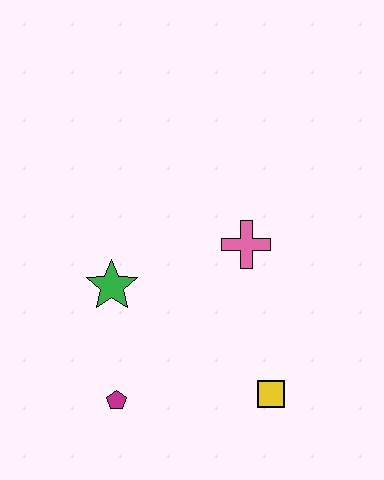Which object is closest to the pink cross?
The green star is closest to the pink cross.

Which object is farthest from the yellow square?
The green star is farthest from the yellow square.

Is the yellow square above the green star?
No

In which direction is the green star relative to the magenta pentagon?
The green star is above the magenta pentagon.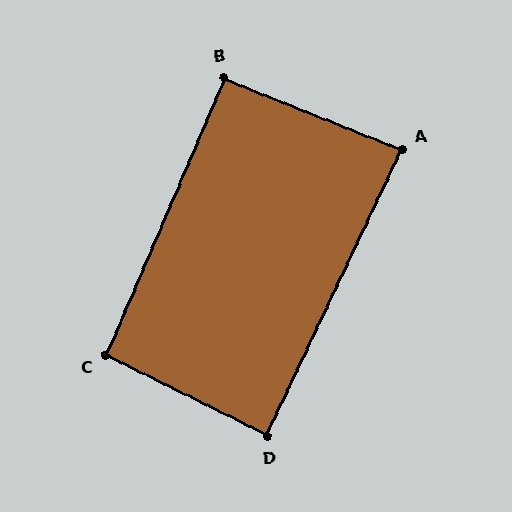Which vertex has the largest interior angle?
C, at approximately 93 degrees.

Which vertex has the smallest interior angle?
A, at approximately 87 degrees.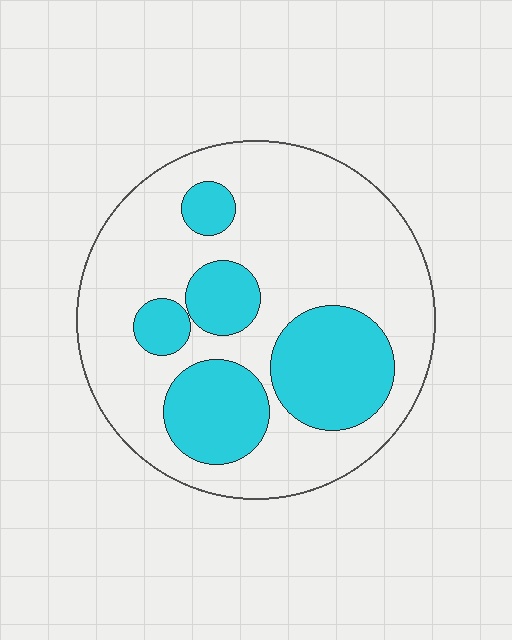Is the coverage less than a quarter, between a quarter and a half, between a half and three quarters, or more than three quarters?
Between a quarter and a half.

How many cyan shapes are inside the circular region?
5.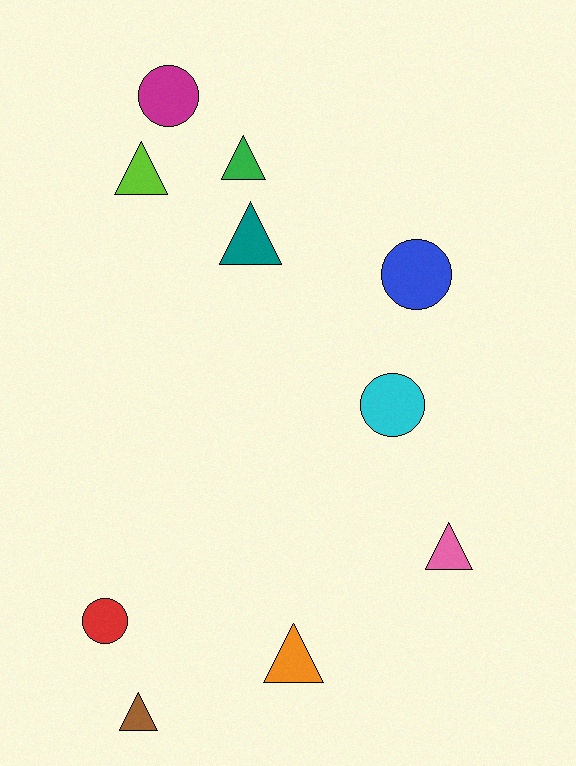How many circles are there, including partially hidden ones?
There are 4 circles.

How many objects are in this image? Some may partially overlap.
There are 10 objects.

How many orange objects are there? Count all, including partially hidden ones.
There is 1 orange object.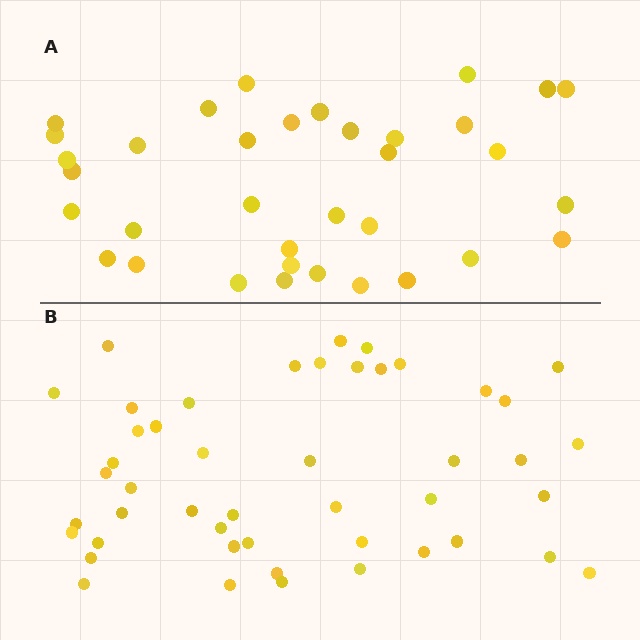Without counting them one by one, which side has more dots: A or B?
Region B (the bottom region) has more dots.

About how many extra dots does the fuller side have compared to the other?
Region B has roughly 12 or so more dots than region A.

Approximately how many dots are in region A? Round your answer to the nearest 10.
About 40 dots. (The exact count is 35, which rounds to 40.)